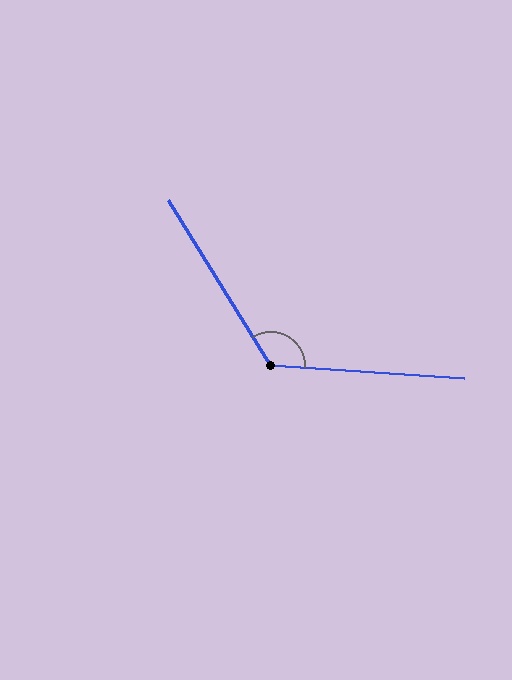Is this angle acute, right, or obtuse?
It is obtuse.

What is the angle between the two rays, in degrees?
Approximately 125 degrees.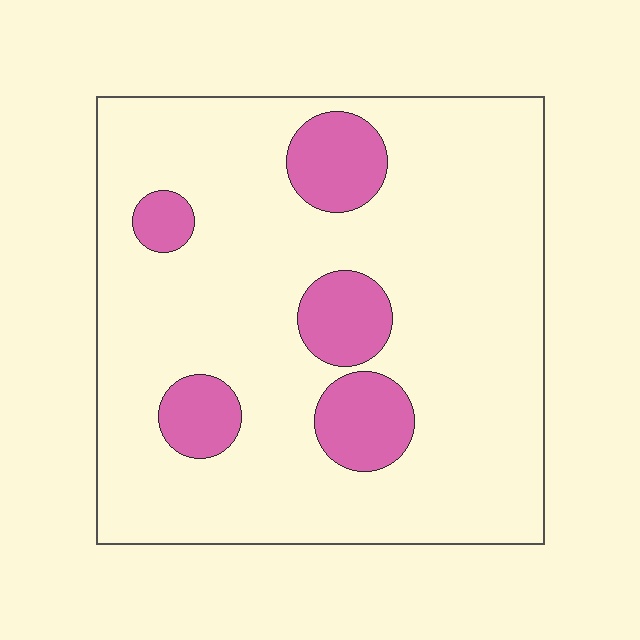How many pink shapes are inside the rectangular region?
5.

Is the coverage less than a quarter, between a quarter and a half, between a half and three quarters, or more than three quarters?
Less than a quarter.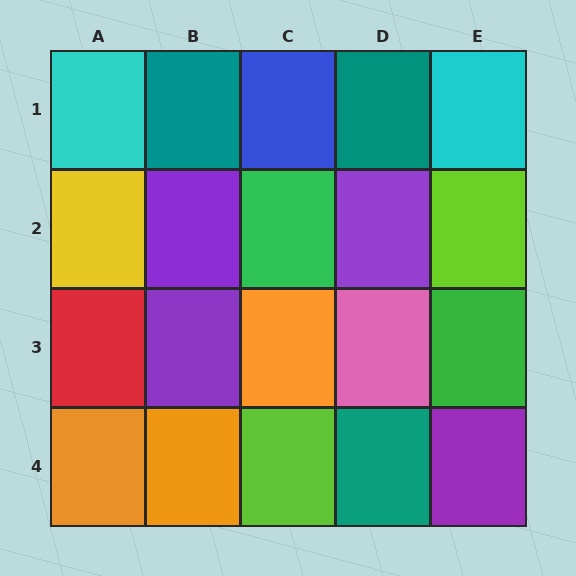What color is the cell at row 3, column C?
Orange.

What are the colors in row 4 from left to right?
Orange, orange, lime, teal, purple.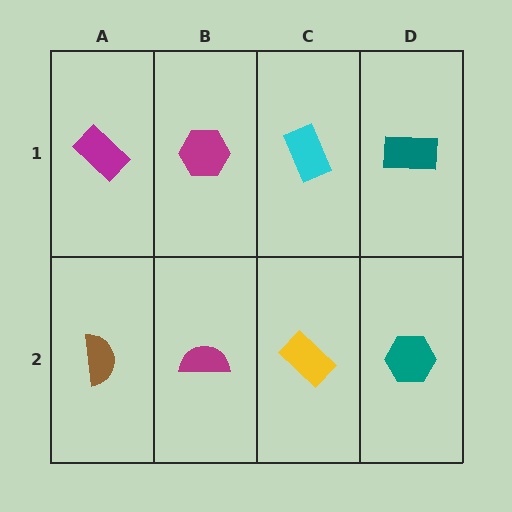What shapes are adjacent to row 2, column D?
A teal rectangle (row 1, column D), a yellow rectangle (row 2, column C).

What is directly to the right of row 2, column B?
A yellow rectangle.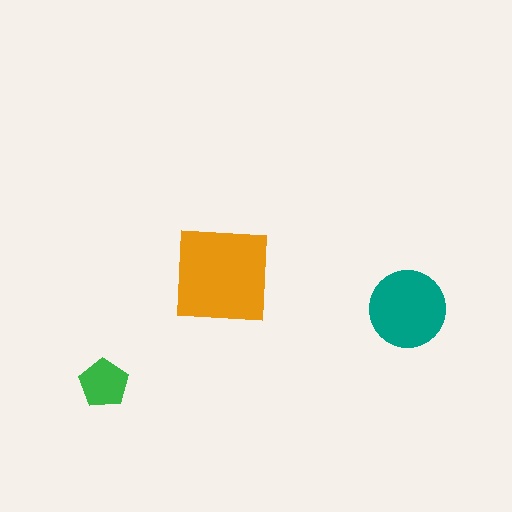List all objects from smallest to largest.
The green pentagon, the teal circle, the orange square.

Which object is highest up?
The orange square is topmost.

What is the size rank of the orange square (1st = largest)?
1st.